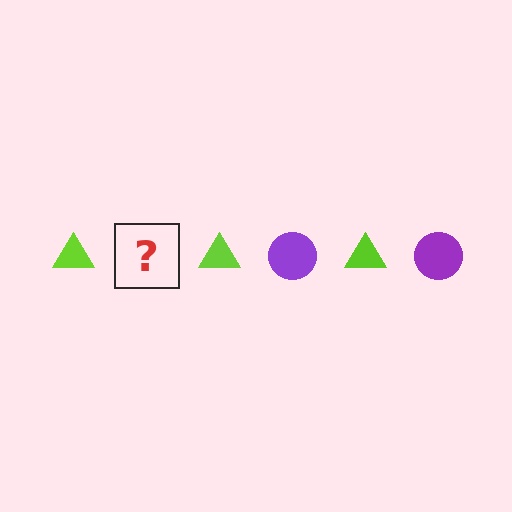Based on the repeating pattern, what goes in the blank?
The blank should be a purple circle.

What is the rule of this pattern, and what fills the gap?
The rule is that the pattern alternates between lime triangle and purple circle. The gap should be filled with a purple circle.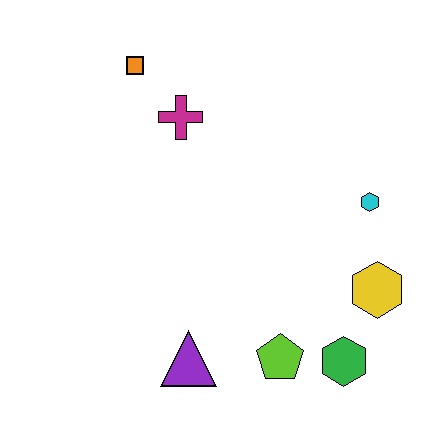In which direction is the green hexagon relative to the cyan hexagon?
The green hexagon is below the cyan hexagon.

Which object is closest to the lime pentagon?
The green hexagon is closest to the lime pentagon.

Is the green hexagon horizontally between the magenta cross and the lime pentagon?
No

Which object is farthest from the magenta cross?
The green hexagon is farthest from the magenta cross.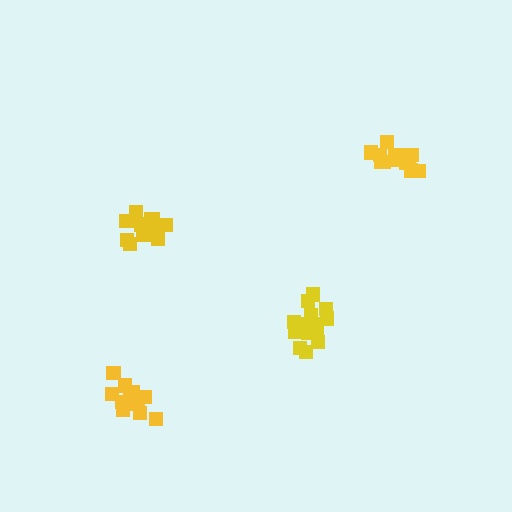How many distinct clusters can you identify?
There are 4 distinct clusters.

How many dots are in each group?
Group 1: 16 dots, Group 2: 14 dots, Group 3: 17 dots, Group 4: 14 dots (61 total).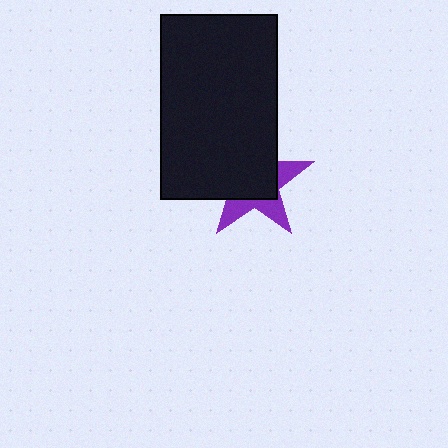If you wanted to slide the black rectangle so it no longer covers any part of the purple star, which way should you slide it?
Slide it toward the upper-left — that is the most direct way to separate the two shapes.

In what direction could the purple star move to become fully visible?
The purple star could move toward the lower-right. That would shift it out from behind the black rectangle entirely.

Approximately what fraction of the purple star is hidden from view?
Roughly 62% of the purple star is hidden behind the black rectangle.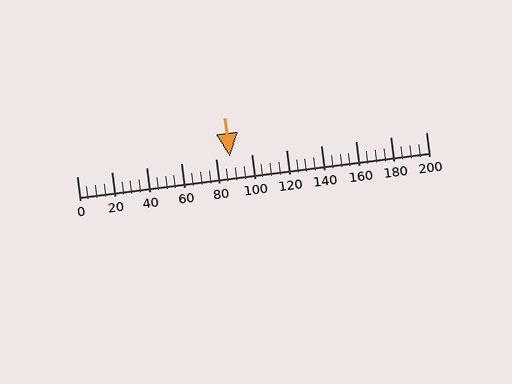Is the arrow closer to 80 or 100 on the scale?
The arrow is closer to 80.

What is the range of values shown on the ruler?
The ruler shows values from 0 to 200.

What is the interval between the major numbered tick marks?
The major tick marks are spaced 20 units apart.